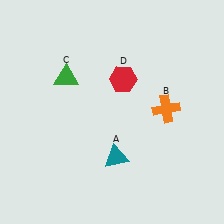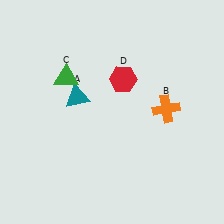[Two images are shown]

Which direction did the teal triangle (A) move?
The teal triangle (A) moved up.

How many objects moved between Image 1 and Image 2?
1 object moved between the two images.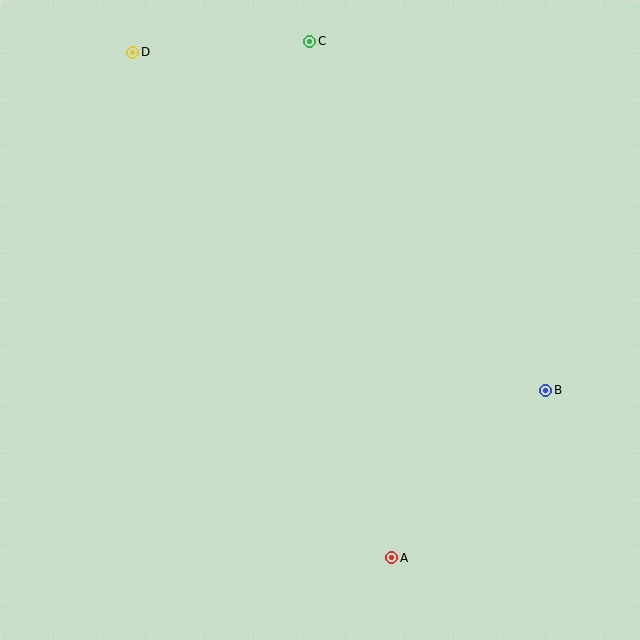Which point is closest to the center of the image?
Point B at (546, 390) is closest to the center.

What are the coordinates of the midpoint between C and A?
The midpoint between C and A is at (351, 299).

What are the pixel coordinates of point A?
Point A is at (392, 558).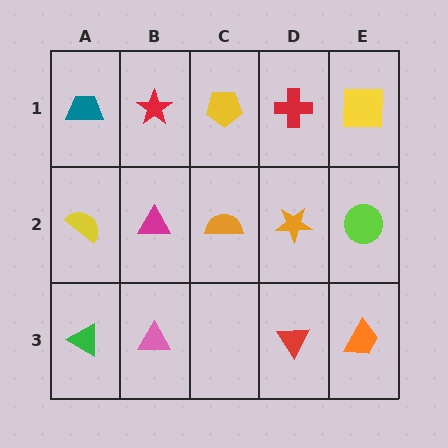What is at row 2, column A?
A yellow semicircle.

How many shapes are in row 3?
4 shapes.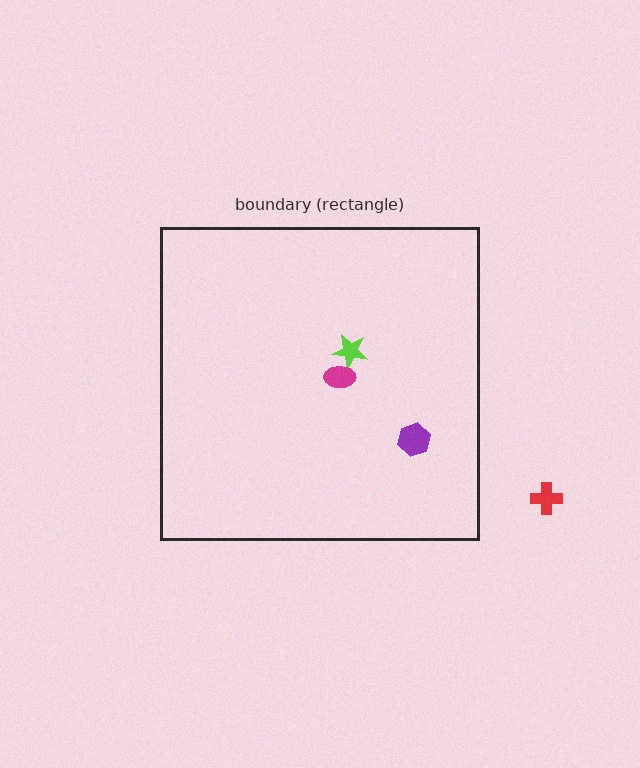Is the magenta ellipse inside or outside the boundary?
Inside.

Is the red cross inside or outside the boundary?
Outside.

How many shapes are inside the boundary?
3 inside, 1 outside.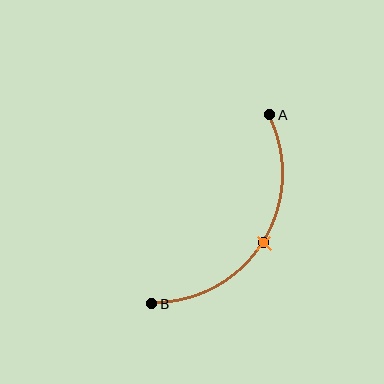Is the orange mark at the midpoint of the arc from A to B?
Yes. The orange mark lies on the arc at equal arc-length from both A and B — it is the arc midpoint.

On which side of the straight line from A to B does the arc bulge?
The arc bulges to the right of the straight line connecting A and B.